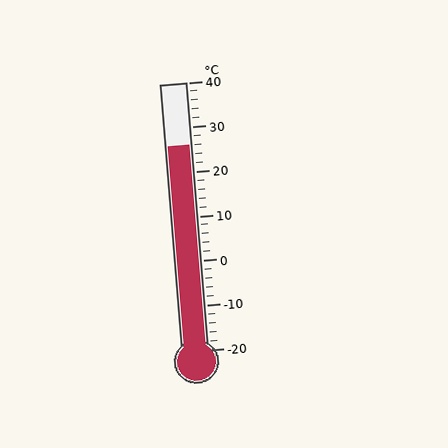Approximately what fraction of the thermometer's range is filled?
The thermometer is filled to approximately 75% of its range.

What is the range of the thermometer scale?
The thermometer scale ranges from -20°C to 40°C.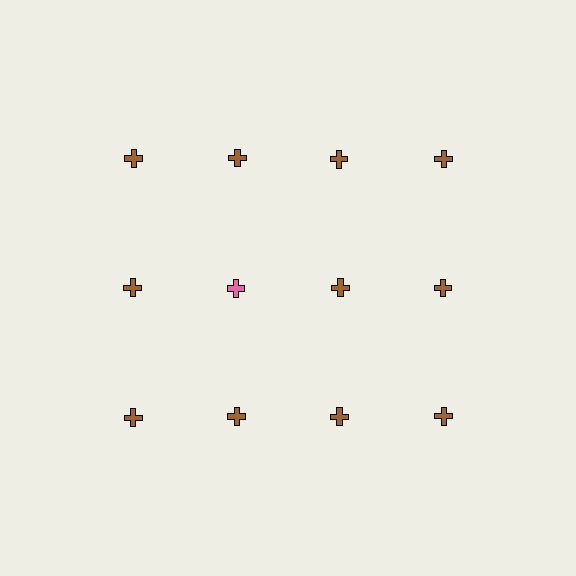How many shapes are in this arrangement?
There are 12 shapes arranged in a grid pattern.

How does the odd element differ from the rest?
It has a different color: pink instead of brown.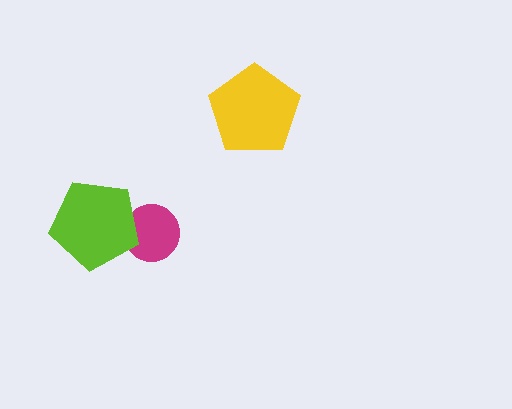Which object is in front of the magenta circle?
The lime pentagon is in front of the magenta circle.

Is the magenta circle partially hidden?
Yes, it is partially covered by another shape.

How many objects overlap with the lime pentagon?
1 object overlaps with the lime pentagon.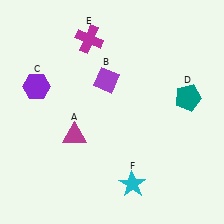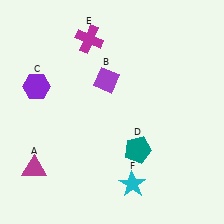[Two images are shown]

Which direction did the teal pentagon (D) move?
The teal pentagon (D) moved down.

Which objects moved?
The objects that moved are: the magenta triangle (A), the teal pentagon (D).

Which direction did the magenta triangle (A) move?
The magenta triangle (A) moved left.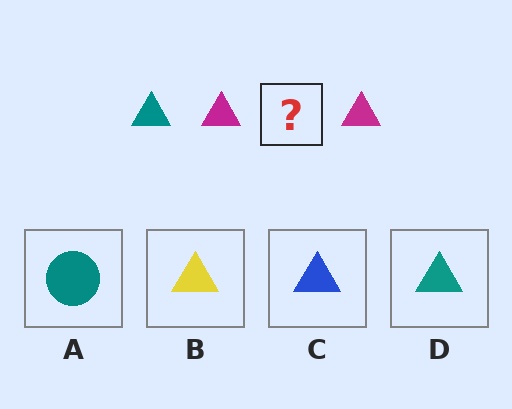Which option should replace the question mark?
Option D.